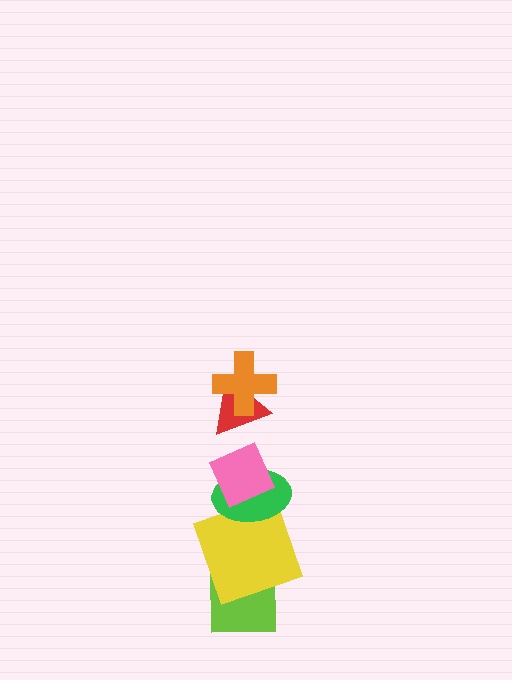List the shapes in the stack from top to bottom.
From top to bottom: the orange cross, the red triangle, the pink diamond, the green ellipse, the yellow square, the lime square.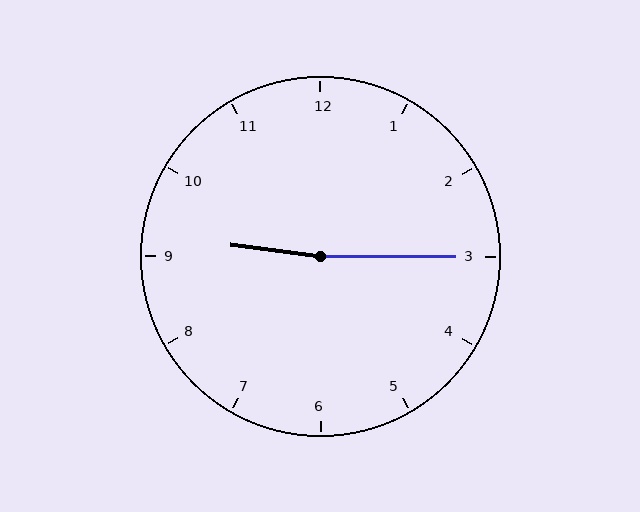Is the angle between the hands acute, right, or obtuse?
It is obtuse.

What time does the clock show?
9:15.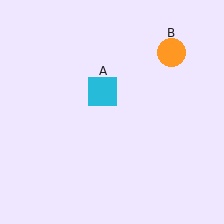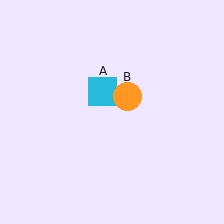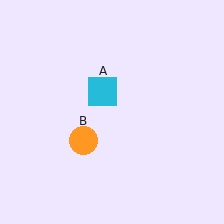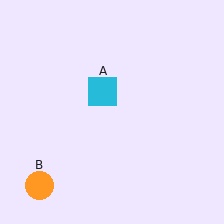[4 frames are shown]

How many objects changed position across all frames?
1 object changed position: orange circle (object B).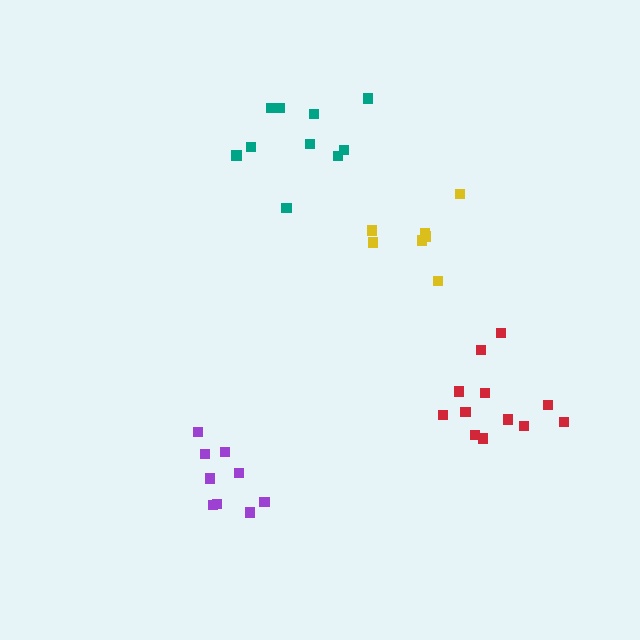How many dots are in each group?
Group 1: 10 dots, Group 2: 7 dots, Group 3: 9 dots, Group 4: 12 dots (38 total).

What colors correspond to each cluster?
The clusters are colored: teal, yellow, purple, red.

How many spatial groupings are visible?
There are 4 spatial groupings.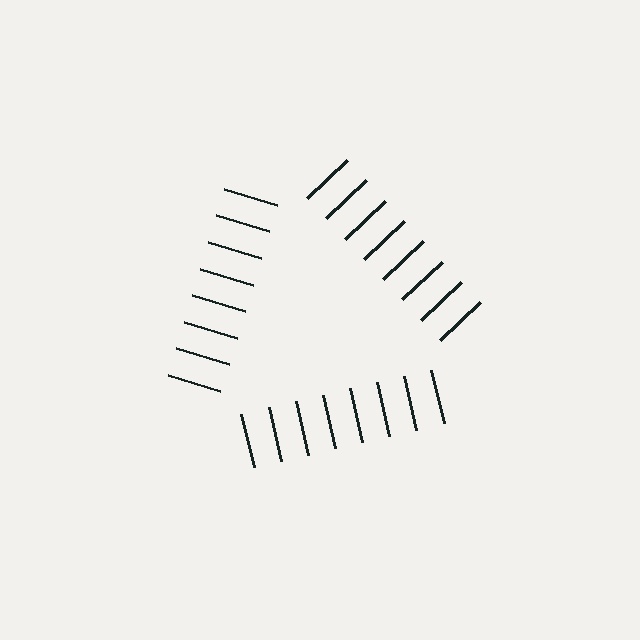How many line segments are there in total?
24 — 8 along each of the 3 edges.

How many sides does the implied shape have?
3 sides — the line-ends trace a triangle.